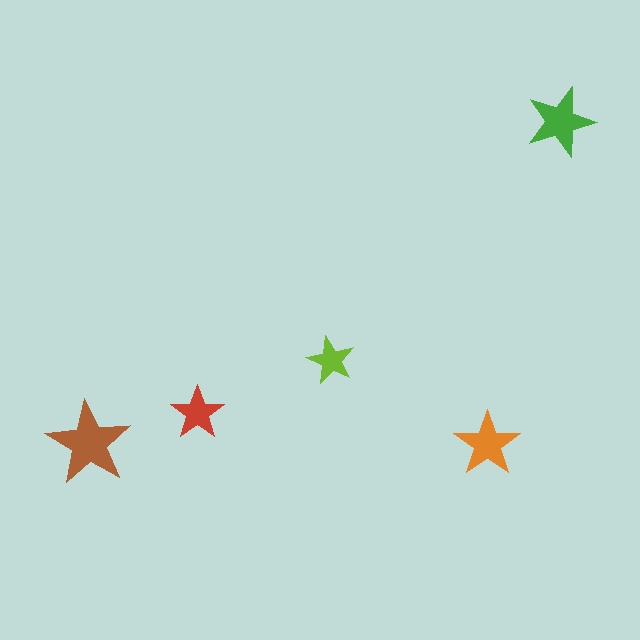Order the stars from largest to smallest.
the brown one, the green one, the orange one, the red one, the lime one.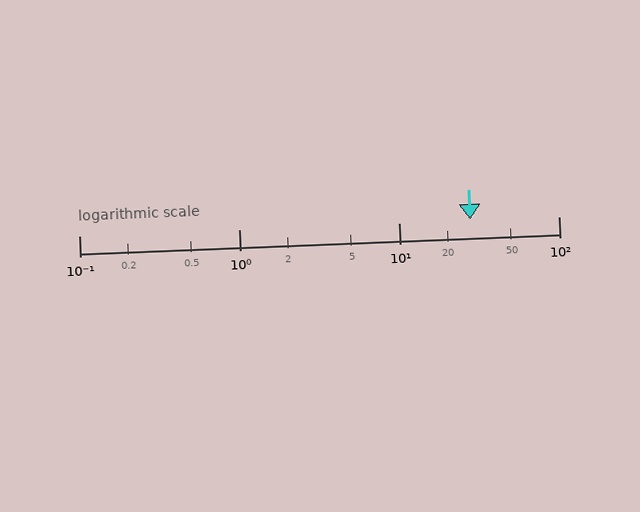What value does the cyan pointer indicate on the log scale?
The pointer indicates approximately 28.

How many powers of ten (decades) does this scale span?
The scale spans 3 decades, from 0.1 to 100.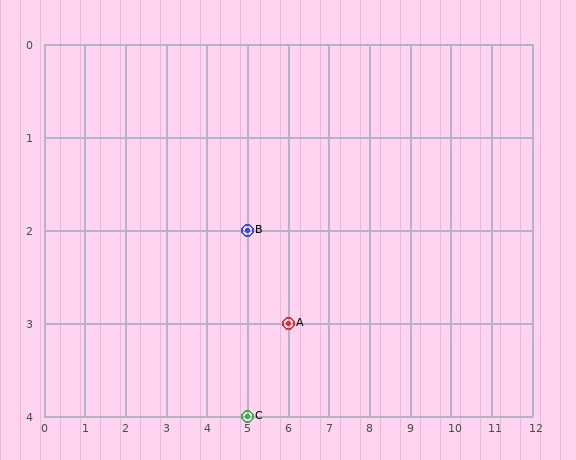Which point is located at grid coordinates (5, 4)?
Point C is at (5, 4).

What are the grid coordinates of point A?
Point A is at grid coordinates (6, 3).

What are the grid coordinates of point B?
Point B is at grid coordinates (5, 2).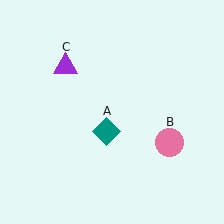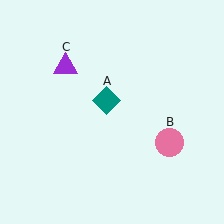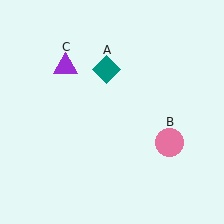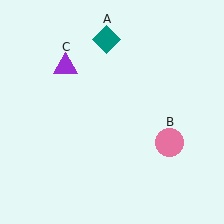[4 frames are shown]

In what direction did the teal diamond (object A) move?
The teal diamond (object A) moved up.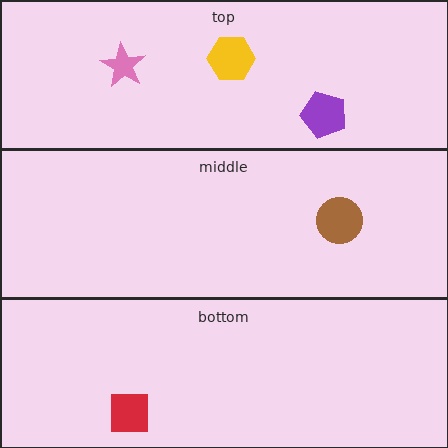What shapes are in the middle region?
The brown circle.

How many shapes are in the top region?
3.